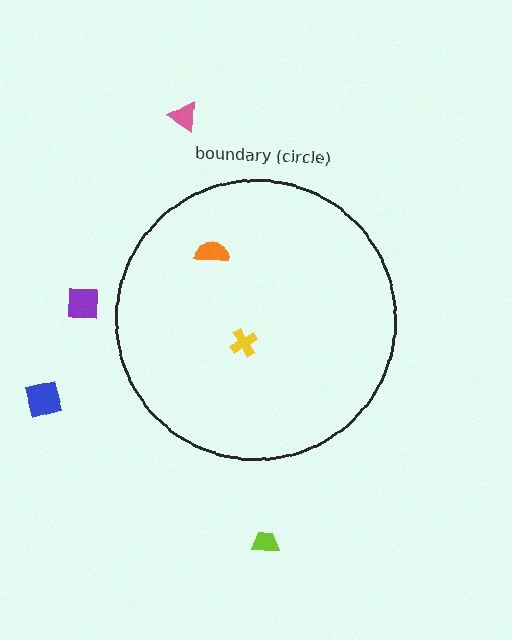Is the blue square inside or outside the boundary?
Outside.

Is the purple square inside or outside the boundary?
Outside.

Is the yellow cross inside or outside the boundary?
Inside.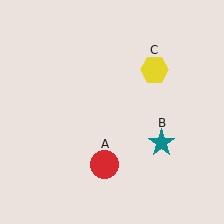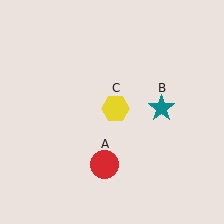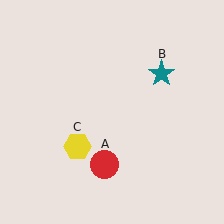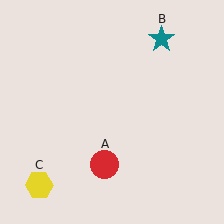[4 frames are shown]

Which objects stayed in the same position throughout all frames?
Red circle (object A) remained stationary.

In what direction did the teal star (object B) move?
The teal star (object B) moved up.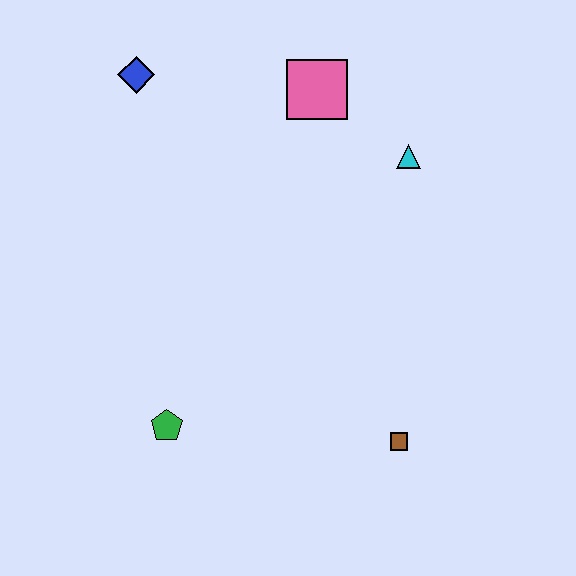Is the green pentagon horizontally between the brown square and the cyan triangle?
No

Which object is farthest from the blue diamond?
The brown square is farthest from the blue diamond.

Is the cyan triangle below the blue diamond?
Yes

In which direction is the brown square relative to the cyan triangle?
The brown square is below the cyan triangle.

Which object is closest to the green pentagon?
The brown square is closest to the green pentagon.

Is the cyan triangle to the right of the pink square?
Yes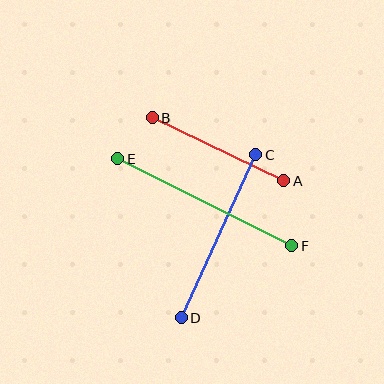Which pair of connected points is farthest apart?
Points E and F are farthest apart.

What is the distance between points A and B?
The distance is approximately 146 pixels.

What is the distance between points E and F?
The distance is approximately 195 pixels.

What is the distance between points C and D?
The distance is approximately 179 pixels.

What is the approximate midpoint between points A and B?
The midpoint is at approximately (218, 149) pixels.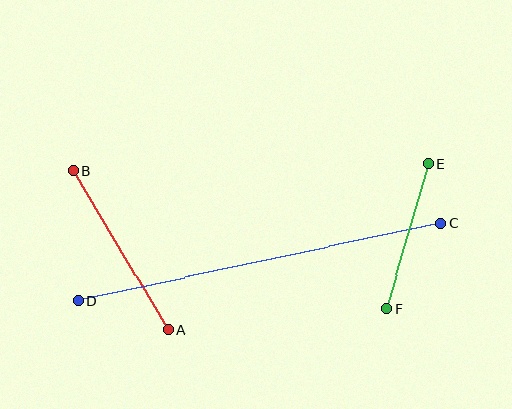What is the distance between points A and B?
The distance is approximately 185 pixels.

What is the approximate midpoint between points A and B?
The midpoint is at approximately (121, 250) pixels.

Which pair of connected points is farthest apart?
Points C and D are farthest apart.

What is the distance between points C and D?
The distance is approximately 371 pixels.